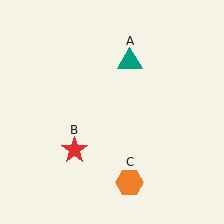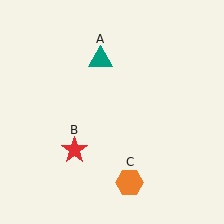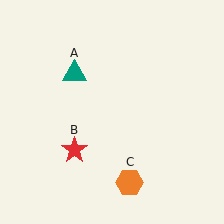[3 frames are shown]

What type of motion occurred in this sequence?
The teal triangle (object A) rotated counterclockwise around the center of the scene.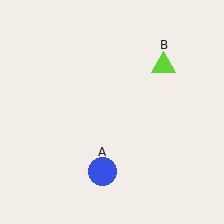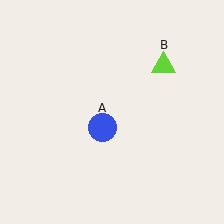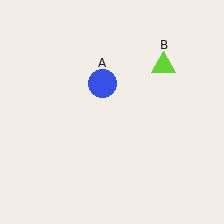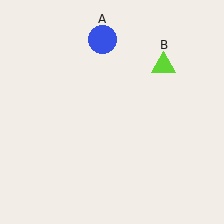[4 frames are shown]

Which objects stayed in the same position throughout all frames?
Lime triangle (object B) remained stationary.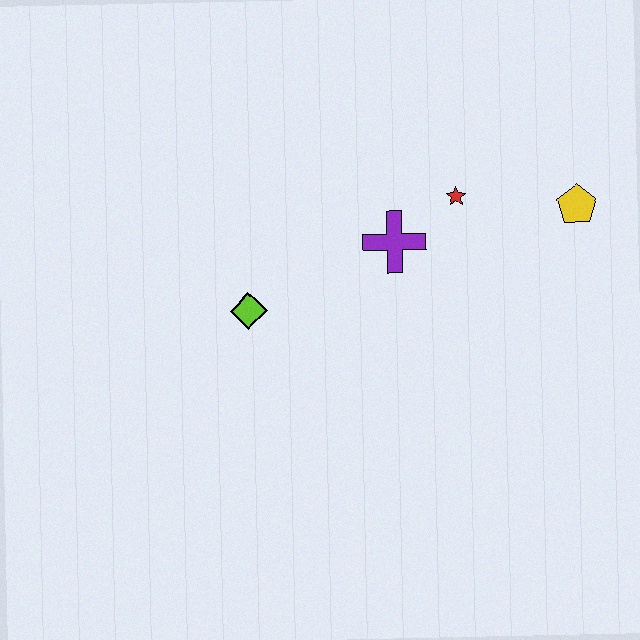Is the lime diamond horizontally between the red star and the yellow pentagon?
No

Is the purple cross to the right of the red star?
No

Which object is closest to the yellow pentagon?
The red star is closest to the yellow pentagon.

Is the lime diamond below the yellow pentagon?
Yes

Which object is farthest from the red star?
The lime diamond is farthest from the red star.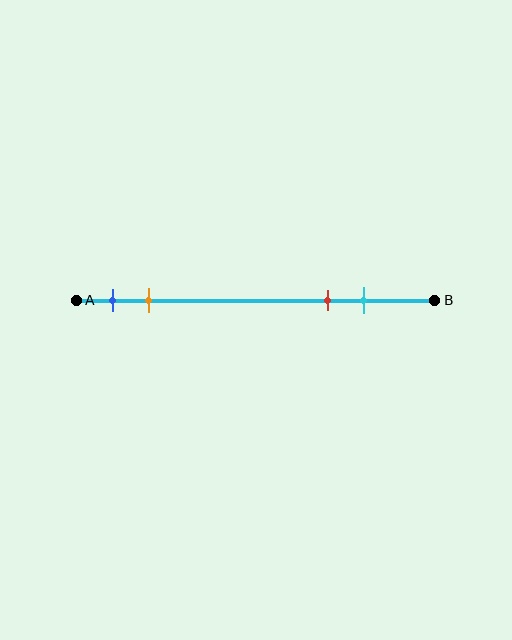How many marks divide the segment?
There are 4 marks dividing the segment.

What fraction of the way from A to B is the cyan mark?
The cyan mark is approximately 80% (0.8) of the way from A to B.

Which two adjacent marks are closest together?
The blue and orange marks are the closest adjacent pair.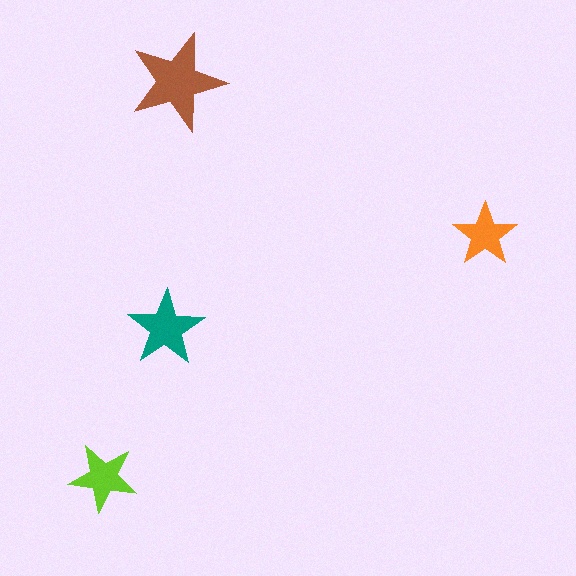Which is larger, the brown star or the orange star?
The brown one.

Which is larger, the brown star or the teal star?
The brown one.